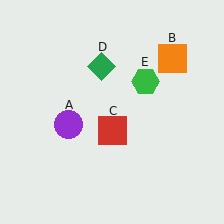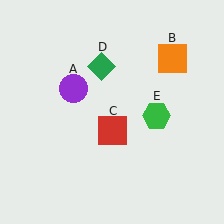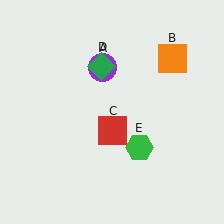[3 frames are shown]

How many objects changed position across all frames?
2 objects changed position: purple circle (object A), green hexagon (object E).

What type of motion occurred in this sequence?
The purple circle (object A), green hexagon (object E) rotated clockwise around the center of the scene.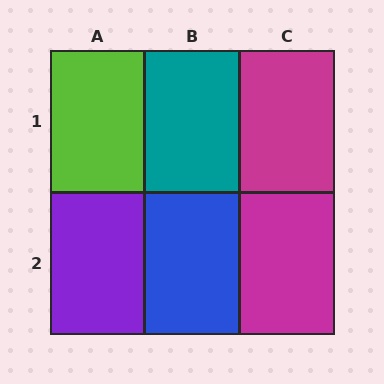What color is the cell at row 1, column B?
Teal.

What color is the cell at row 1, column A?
Lime.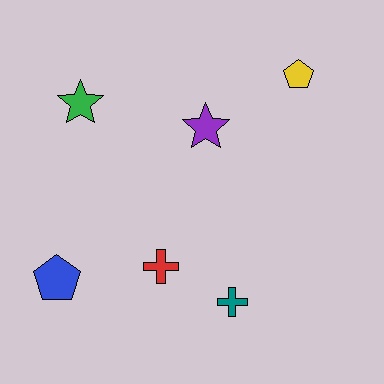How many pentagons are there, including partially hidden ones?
There are 2 pentagons.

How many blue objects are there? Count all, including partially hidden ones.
There is 1 blue object.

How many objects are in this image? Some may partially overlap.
There are 6 objects.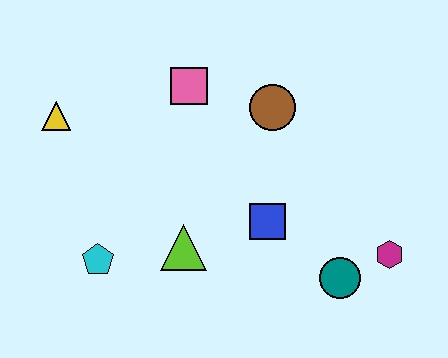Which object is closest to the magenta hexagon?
The teal circle is closest to the magenta hexagon.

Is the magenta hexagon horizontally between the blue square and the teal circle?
No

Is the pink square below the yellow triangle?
No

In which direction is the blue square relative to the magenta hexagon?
The blue square is to the left of the magenta hexagon.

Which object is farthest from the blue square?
The yellow triangle is farthest from the blue square.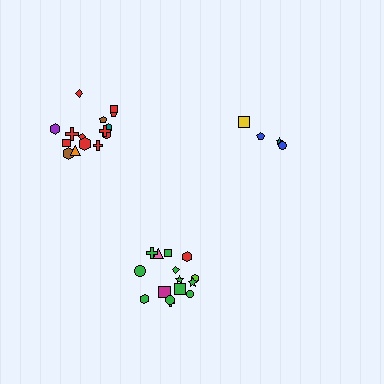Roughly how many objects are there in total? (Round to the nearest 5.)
Roughly 35 objects in total.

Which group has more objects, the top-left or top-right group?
The top-left group.